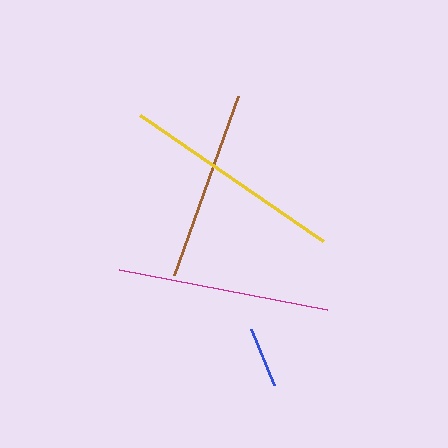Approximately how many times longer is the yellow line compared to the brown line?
The yellow line is approximately 1.2 times the length of the brown line.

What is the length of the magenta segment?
The magenta segment is approximately 212 pixels long.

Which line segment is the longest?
The yellow line is the longest at approximately 223 pixels.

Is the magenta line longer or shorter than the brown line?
The magenta line is longer than the brown line.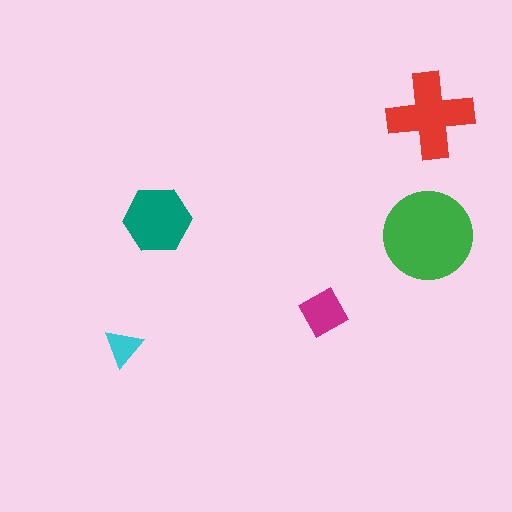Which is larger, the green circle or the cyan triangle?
The green circle.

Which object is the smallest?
The cyan triangle.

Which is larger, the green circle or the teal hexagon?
The green circle.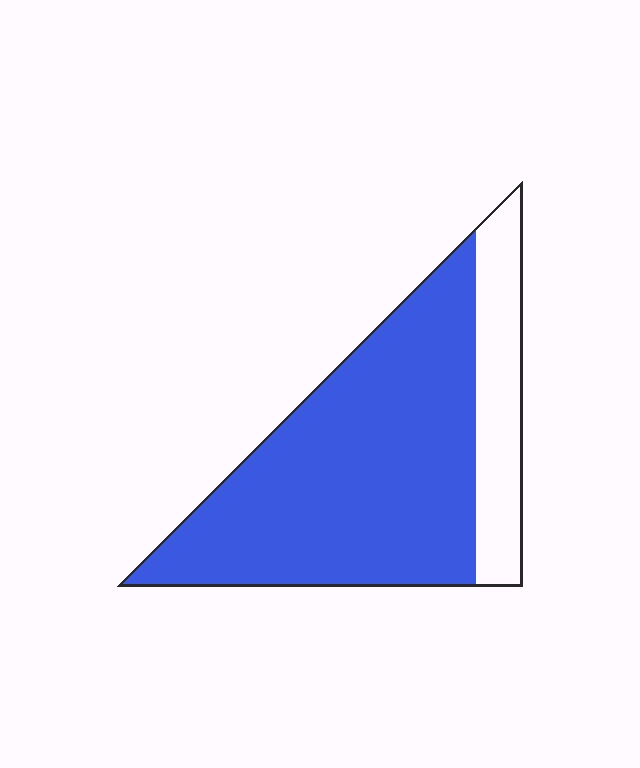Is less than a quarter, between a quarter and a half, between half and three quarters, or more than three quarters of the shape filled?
More than three quarters.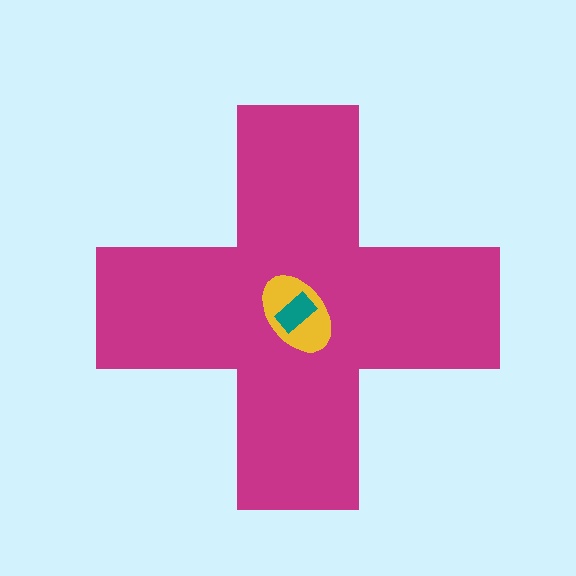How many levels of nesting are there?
3.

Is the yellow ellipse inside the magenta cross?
Yes.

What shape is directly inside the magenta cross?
The yellow ellipse.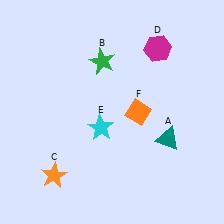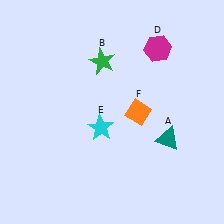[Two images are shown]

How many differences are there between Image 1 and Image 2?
There is 1 difference between the two images.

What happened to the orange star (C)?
The orange star (C) was removed in Image 2. It was in the bottom-left area of Image 1.